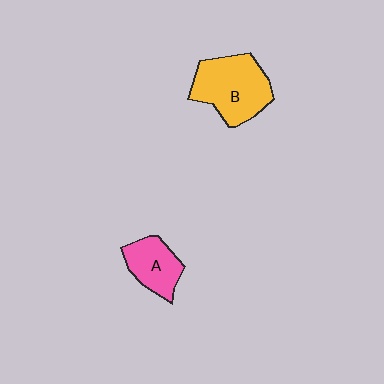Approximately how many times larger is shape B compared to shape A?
Approximately 1.7 times.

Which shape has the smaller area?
Shape A (pink).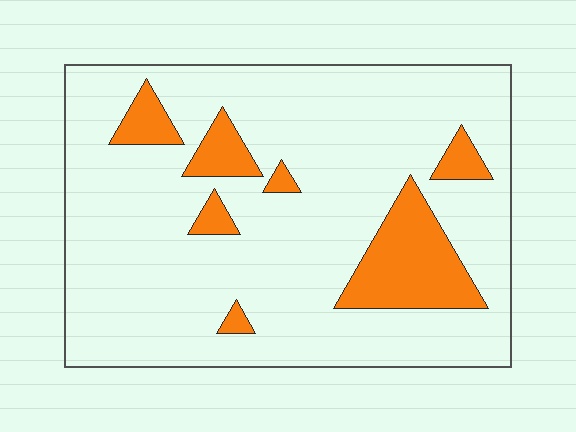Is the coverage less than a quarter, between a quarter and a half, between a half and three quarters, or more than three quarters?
Less than a quarter.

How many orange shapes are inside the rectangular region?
7.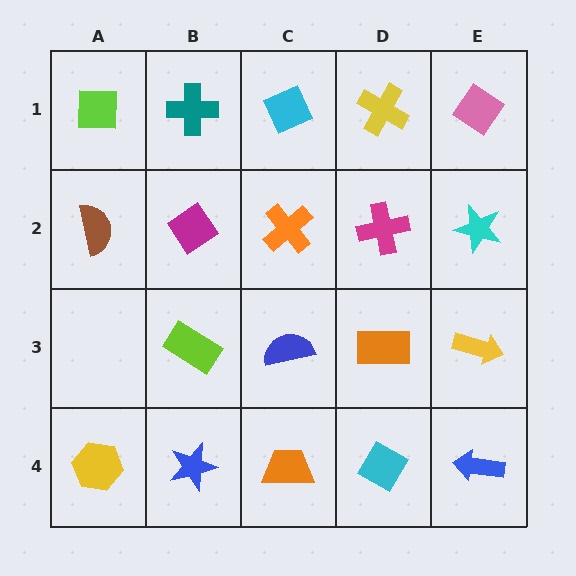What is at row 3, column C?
A blue semicircle.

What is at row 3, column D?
An orange rectangle.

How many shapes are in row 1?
5 shapes.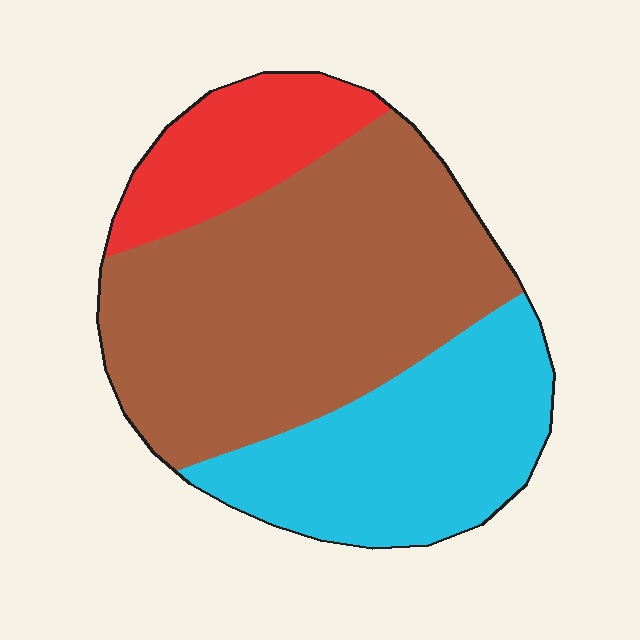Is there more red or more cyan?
Cyan.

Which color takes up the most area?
Brown, at roughly 55%.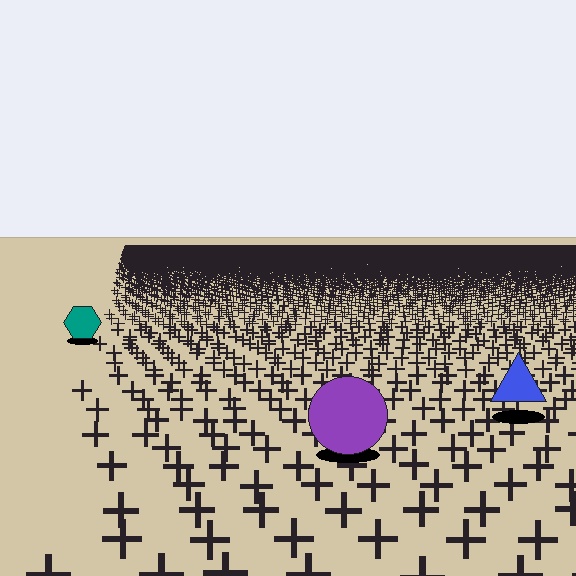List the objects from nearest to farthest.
From nearest to farthest: the purple circle, the blue triangle, the teal hexagon.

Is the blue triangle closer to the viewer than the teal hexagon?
Yes. The blue triangle is closer — you can tell from the texture gradient: the ground texture is coarser near it.